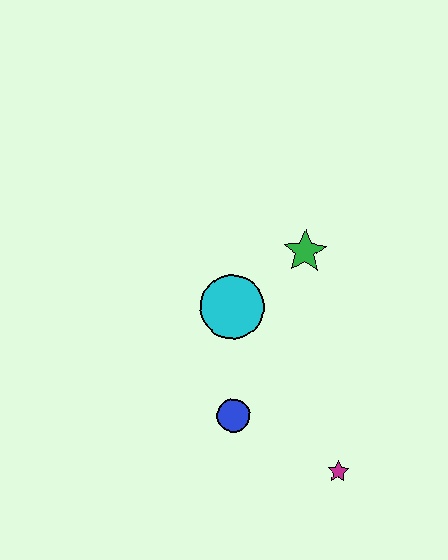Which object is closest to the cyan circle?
The green star is closest to the cyan circle.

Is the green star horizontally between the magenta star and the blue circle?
Yes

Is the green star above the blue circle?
Yes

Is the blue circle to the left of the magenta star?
Yes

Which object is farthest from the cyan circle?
The magenta star is farthest from the cyan circle.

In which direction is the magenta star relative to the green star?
The magenta star is below the green star.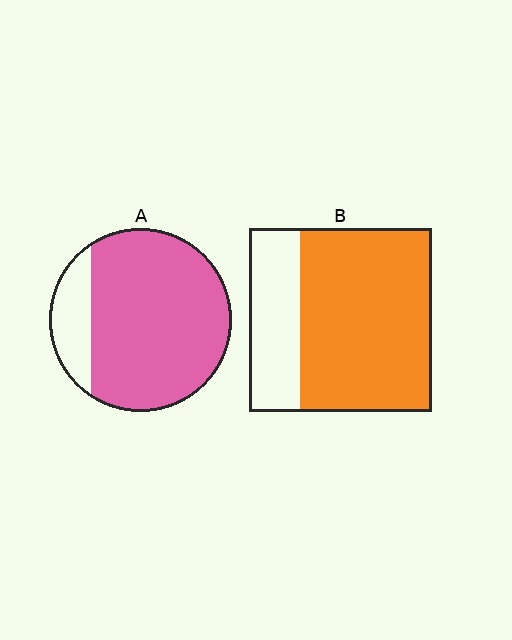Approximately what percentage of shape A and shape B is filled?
A is approximately 85% and B is approximately 70%.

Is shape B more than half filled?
Yes.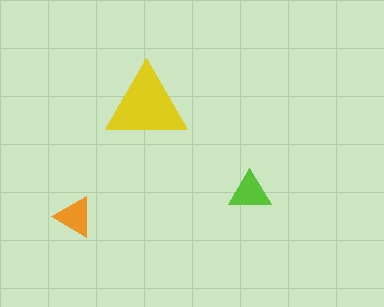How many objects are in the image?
There are 3 objects in the image.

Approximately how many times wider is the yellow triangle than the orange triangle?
About 2 times wider.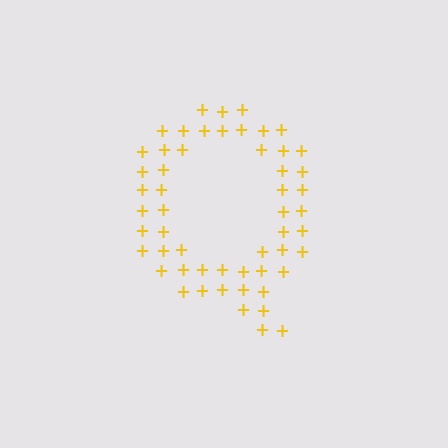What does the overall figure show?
The overall figure shows the letter Q.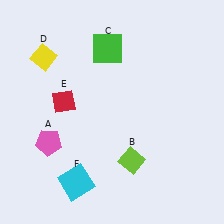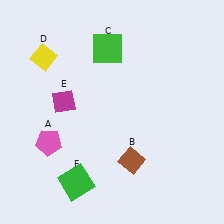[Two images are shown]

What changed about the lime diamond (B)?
In Image 1, B is lime. In Image 2, it changed to brown.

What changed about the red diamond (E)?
In Image 1, E is red. In Image 2, it changed to magenta.